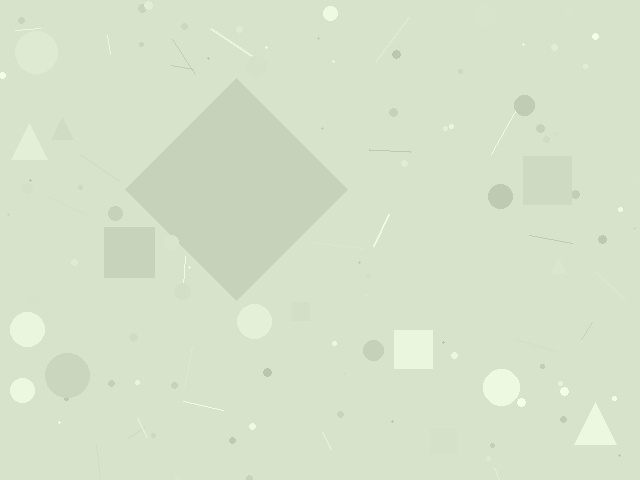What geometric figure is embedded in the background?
A diamond is embedded in the background.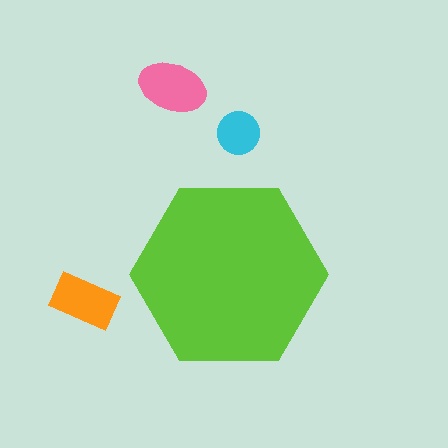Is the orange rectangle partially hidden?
No, the orange rectangle is fully visible.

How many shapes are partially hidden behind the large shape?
0 shapes are partially hidden.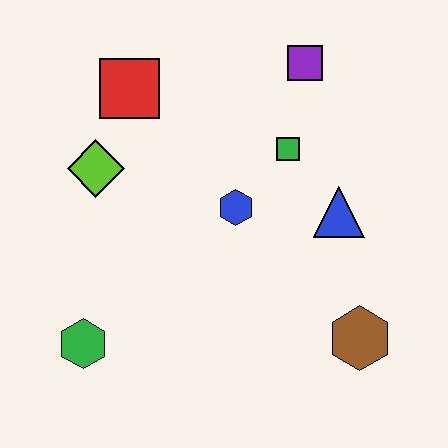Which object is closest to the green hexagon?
The lime diamond is closest to the green hexagon.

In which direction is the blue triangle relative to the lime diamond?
The blue triangle is to the right of the lime diamond.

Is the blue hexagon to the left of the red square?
No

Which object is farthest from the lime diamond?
The brown hexagon is farthest from the lime diamond.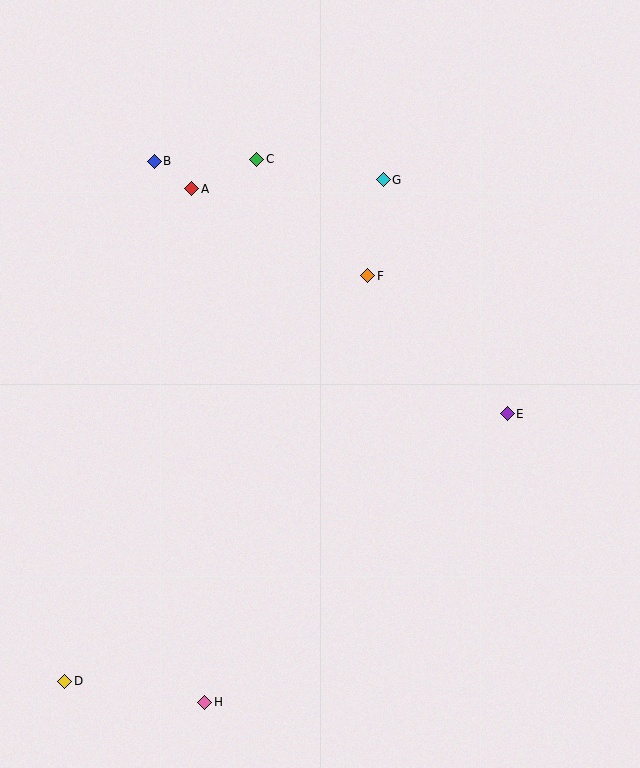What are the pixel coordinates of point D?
Point D is at (65, 681).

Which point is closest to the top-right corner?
Point G is closest to the top-right corner.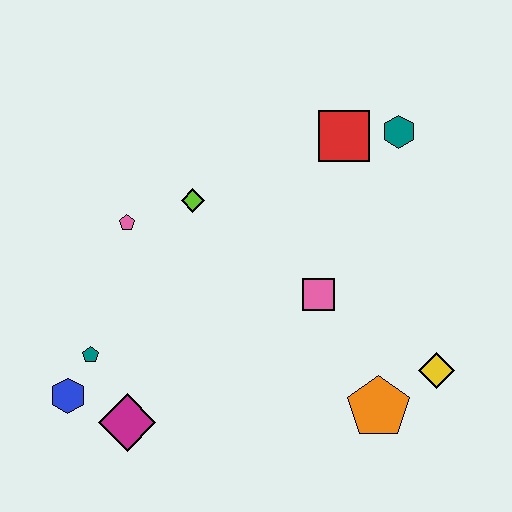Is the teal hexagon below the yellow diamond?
No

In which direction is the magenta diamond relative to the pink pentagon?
The magenta diamond is below the pink pentagon.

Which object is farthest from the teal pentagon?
The teal hexagon is farthest from the teal pentagon.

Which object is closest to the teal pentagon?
The blue hexagon is closest to the teal pentagon.